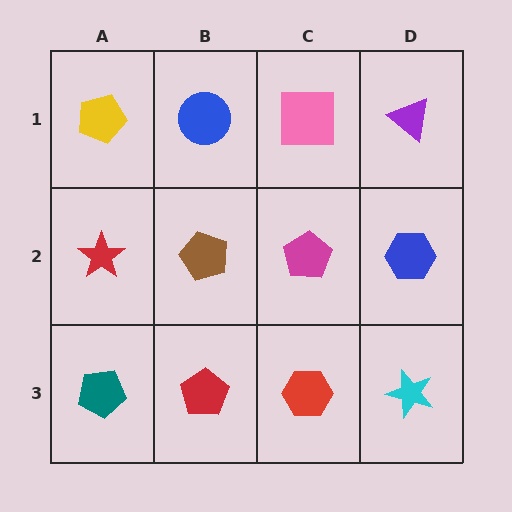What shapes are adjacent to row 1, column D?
A blue hexagon (row 2, column D), a pink square (row 1, column C).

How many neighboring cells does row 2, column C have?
4.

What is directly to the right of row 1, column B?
A pink square.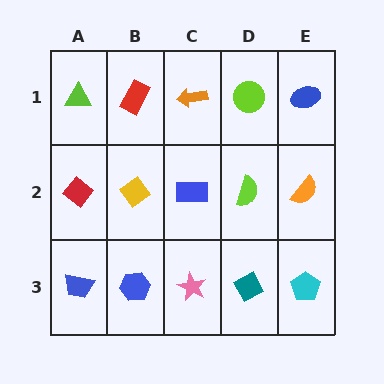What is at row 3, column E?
A cyan pentagon.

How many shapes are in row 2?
5 shapes.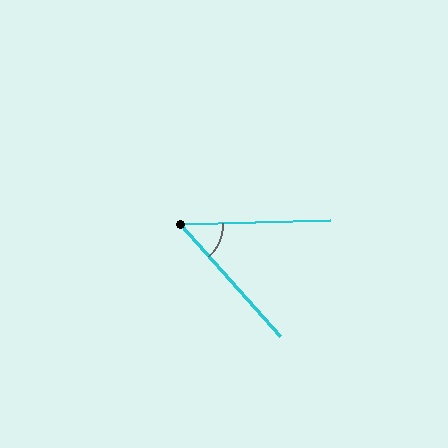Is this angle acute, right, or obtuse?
It is acute.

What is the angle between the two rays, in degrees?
Approximately 50 degrees.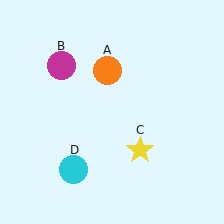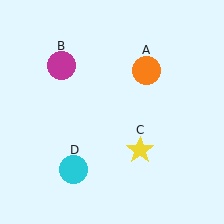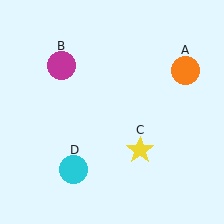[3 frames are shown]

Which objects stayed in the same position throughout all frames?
Magenta circle (object B) and yellow star (object C) and cyan circle (object D) remained stationary.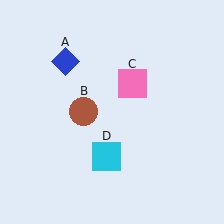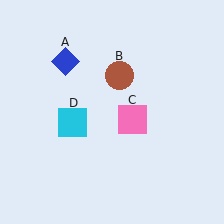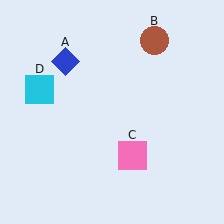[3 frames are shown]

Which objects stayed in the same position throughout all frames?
Blue diamond (object A) remained stationary.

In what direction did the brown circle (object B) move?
The brown circle (object B) moved up and to the right.